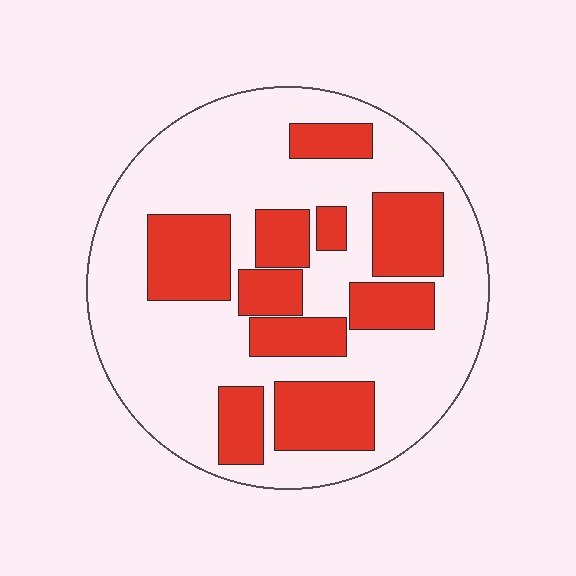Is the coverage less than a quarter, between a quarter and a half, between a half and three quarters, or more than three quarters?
Between a quarter and a half.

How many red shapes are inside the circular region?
10.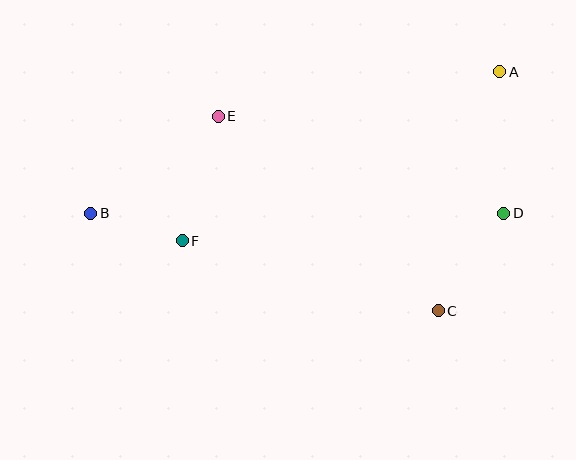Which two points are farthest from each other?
Points A and B are farthest from each other.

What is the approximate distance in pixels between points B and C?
The distance between B and C is approximately 361 pixels.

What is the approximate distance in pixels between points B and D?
The distance between B and D is approximately 413 pixels.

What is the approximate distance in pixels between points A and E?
The distance between A and E is approximately 285 pixels.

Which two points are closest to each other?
Points B and F are closest to each other.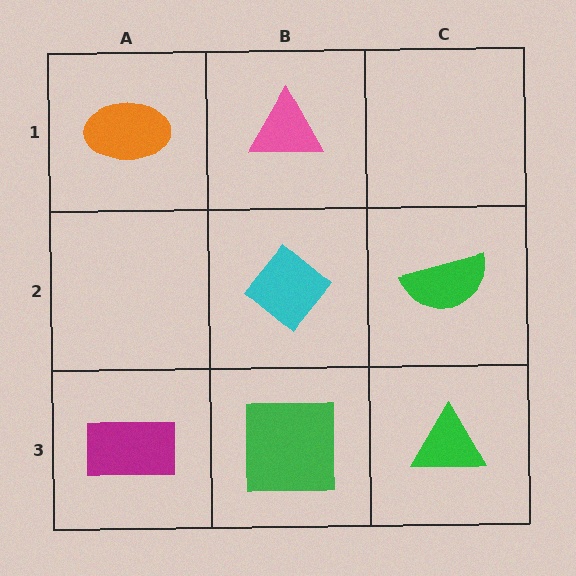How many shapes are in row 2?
2 shapes.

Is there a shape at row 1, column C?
No, that cell is empty.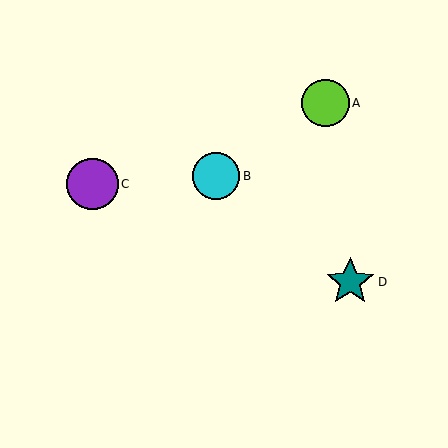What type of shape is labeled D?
Shape D is a teal star.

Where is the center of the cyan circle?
The center of the cyan circle is at (216, 176).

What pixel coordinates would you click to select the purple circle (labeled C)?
Click at (92, 184) to select the purple circle C.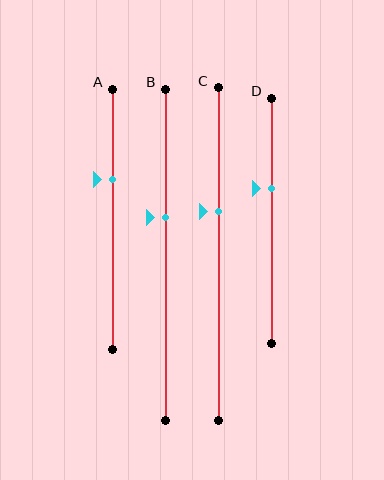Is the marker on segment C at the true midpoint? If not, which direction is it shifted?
No, the marker on segment C is shifted upward by about 13% of the segment length.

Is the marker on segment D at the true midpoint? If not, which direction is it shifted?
No, the marker on segment D is shifted upward by about 13% of the segment length.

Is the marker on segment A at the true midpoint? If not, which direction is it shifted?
No, the marker on segment A is shifted upward by about 15% of the segment length.